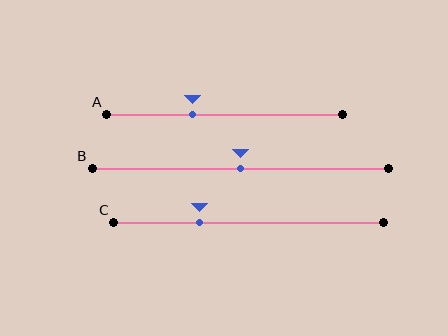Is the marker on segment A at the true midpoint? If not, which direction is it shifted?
No, the marker on segment A is shifted to the left by about 14% of the segment length.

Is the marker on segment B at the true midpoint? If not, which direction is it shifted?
Yes, the marker on segment B is at the true midpoint.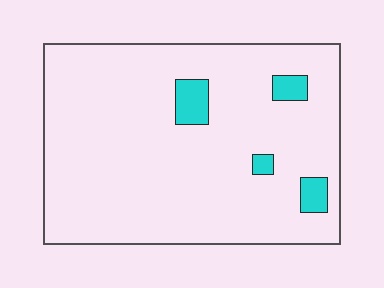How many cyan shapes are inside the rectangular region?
4.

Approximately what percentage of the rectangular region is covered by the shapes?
Approximately 5%.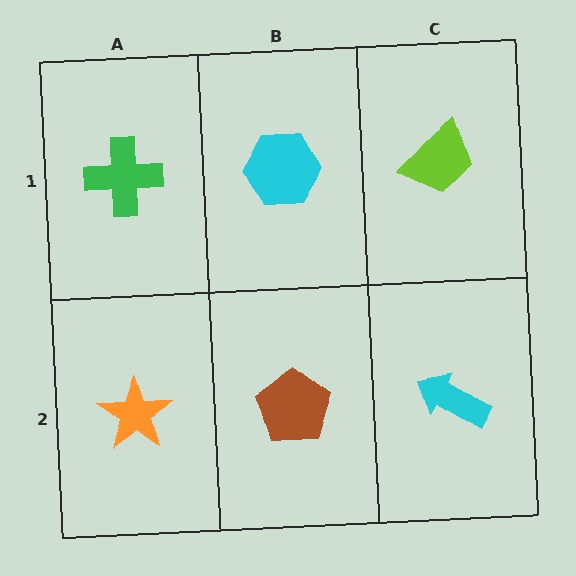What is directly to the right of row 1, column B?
A lime trapezoid.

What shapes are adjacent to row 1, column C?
A cyan arrow (row 2, column C), a cyan hexagon (row 1, column B).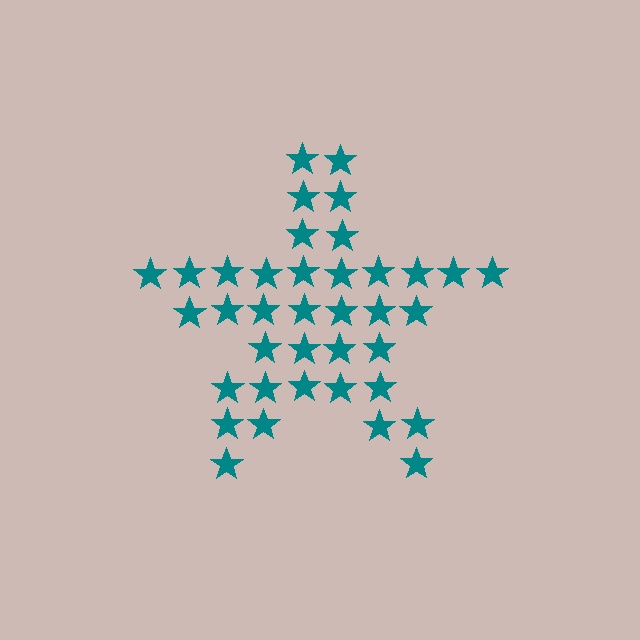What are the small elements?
The small elements are stars.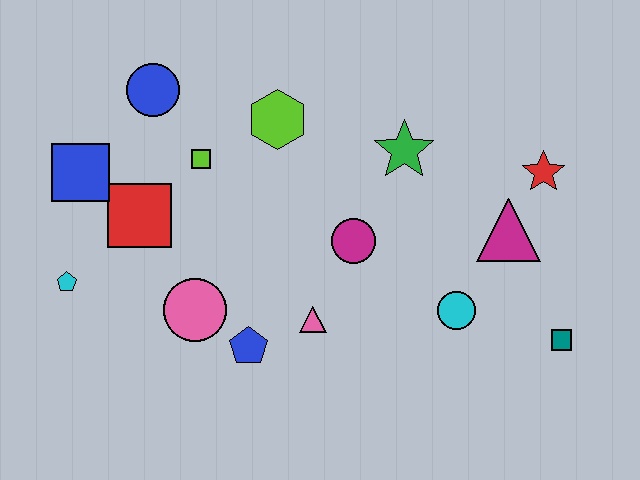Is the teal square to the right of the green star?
Yes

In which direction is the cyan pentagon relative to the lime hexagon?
The cyan pentagon is to the left of the lime hexagon.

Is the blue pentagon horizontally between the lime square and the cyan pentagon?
No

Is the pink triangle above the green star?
No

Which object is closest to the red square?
The blue square is closest to the red square.